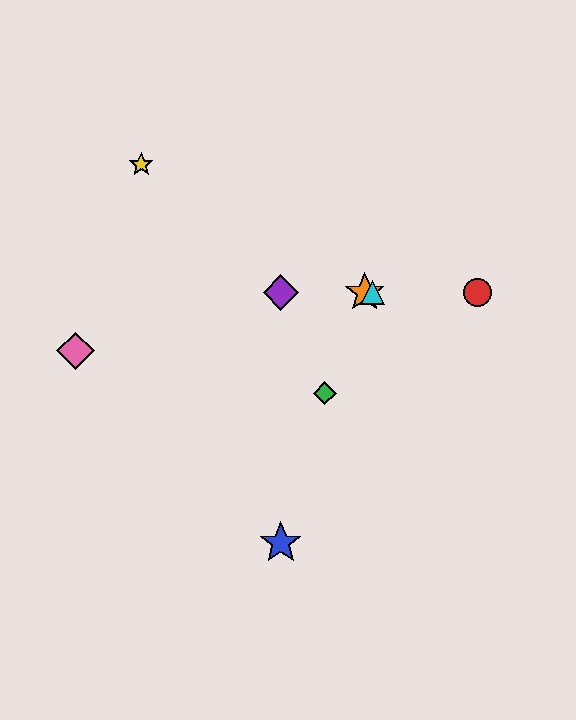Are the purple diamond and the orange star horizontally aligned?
Yes, both are at y≈292.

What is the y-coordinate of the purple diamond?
The purple diamond is at y≈292.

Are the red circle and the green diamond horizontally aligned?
No, the red circle is at y≈292 and the green diamond is at y≈393.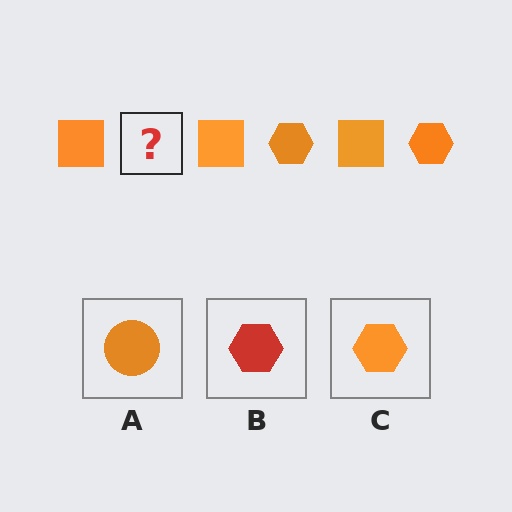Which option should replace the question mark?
Option C.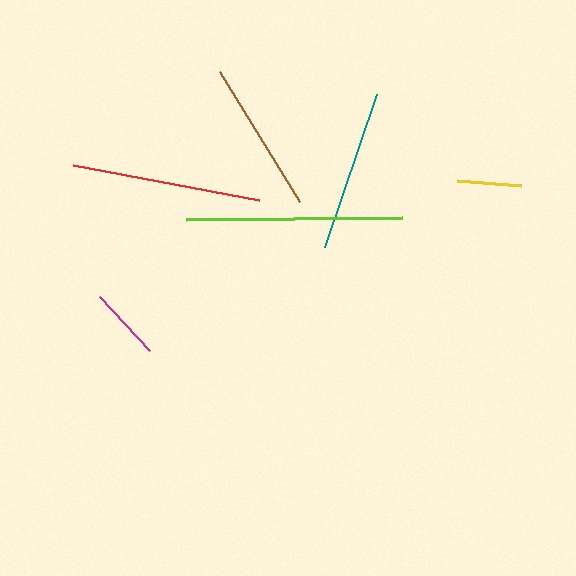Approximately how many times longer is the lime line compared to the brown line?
The lime line is approximately 1.4 times the length of the brown line.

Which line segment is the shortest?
The yellow line is the shortest at approximately 64 pixels.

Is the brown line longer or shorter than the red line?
The red line is longer than the brown line.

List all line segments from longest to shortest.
From longest to shortest: lime, red, teal, brown, magenta, yellow.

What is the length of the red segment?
The red segment is approximately 189 pixels long.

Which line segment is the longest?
The lime line is the longest at approximately 216 pixels.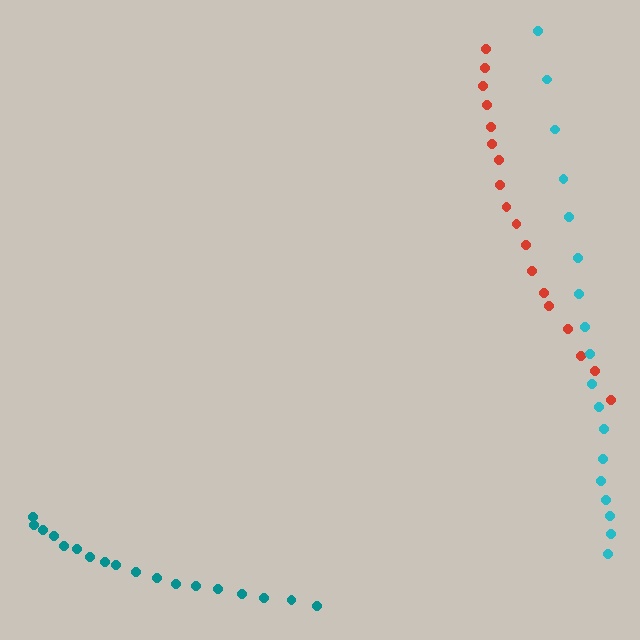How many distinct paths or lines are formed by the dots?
There are 3 distinct paths.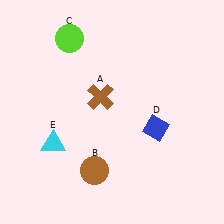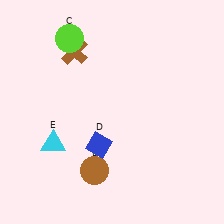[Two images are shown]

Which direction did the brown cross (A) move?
The brown cross (A) moved up.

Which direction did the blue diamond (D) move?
The blue diamond (D) moved left.